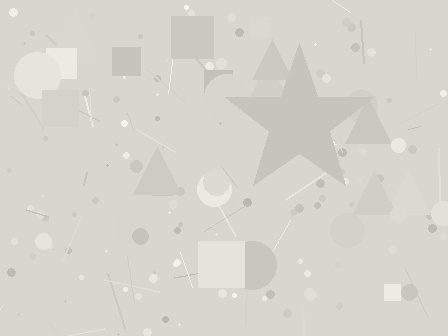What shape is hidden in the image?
A star is hidden in the image.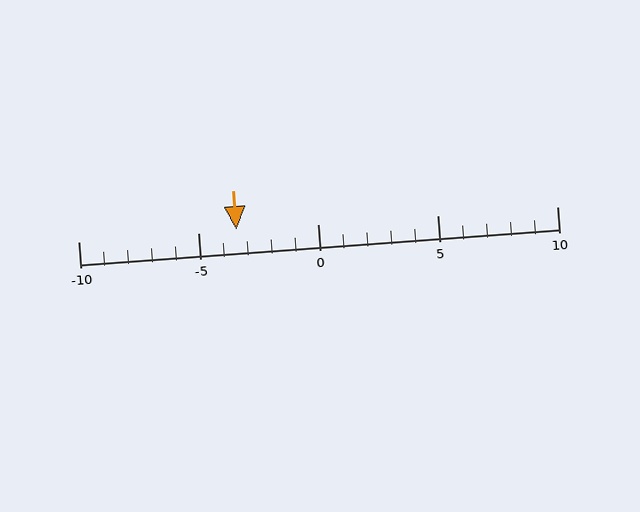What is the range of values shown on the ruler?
The ruler shows values from -10 to 10.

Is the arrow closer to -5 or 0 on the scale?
The arrow is closer to -5.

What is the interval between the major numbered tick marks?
The major tick marks are spaced 5 units apart.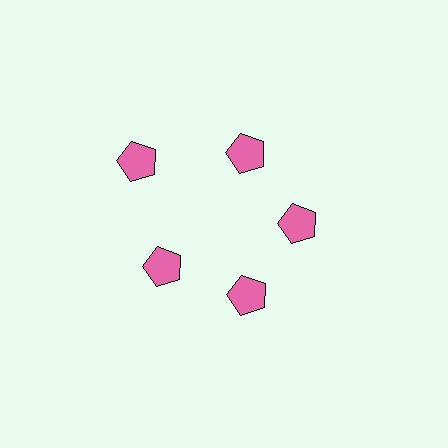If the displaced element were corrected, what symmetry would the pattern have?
It would have 5-fold rotational symmetry — the pattern would map onto itself every 72 degrees.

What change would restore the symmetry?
The symmetry would be restored by moving it inward, back onto the ring so that all 5 pentagons sit at equal angles and equal distance from the center.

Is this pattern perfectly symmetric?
No. The 5 pink pentagons are arranged in a ring, but one element near the 10 o'clock position is pushed outward from the center, breaking the 5-fold rotational symmetry.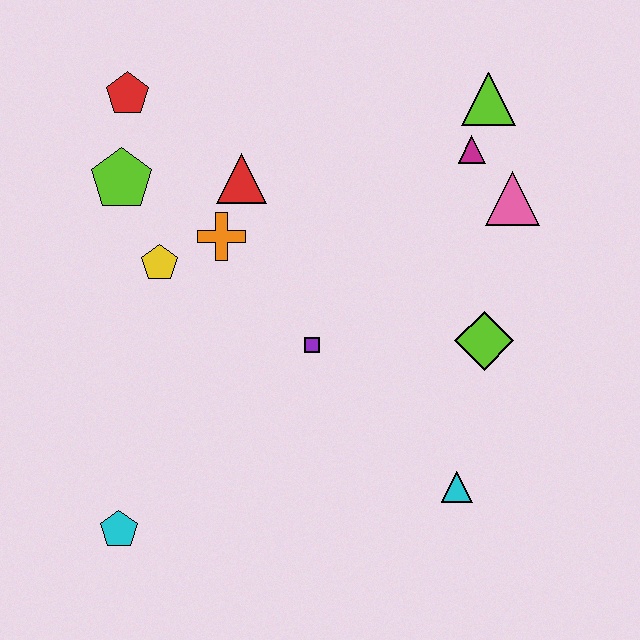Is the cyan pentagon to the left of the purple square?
Yes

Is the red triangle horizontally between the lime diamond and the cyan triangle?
No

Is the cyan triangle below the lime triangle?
Yes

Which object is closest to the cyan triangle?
The lime diamond is closest to the cyan triangle.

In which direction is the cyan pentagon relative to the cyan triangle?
The cyan pentagon is to the left of the cyan triangle.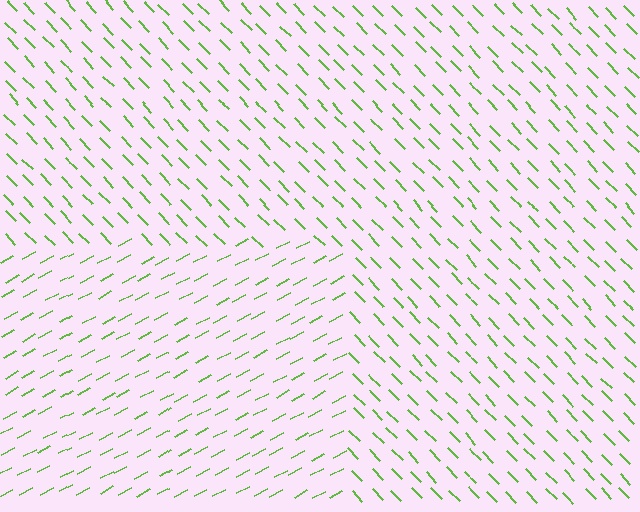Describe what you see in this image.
The image is filled with small lime line segments. A rectangle region in the image has lines oriented differently from the surrounding lines, creating a visible texture boundary.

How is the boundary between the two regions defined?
The boundary is defined purely by a change in line orientation (approximately 74 degrees difference). All lines are the same color and thickness.